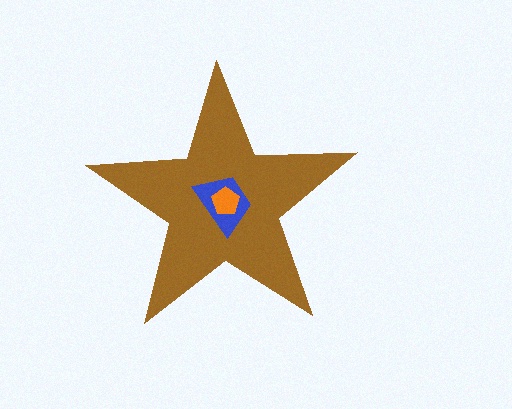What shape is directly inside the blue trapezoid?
The orange pentagon.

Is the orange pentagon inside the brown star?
Yes.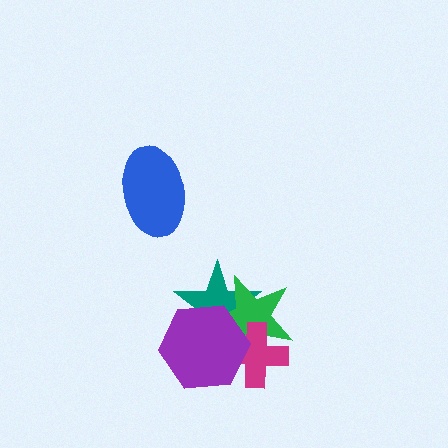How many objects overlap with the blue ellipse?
0 objects overlap with the blue ellipse.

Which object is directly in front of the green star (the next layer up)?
The magenta cross is directly in front of the green star.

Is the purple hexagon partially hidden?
No, no other shape covers it.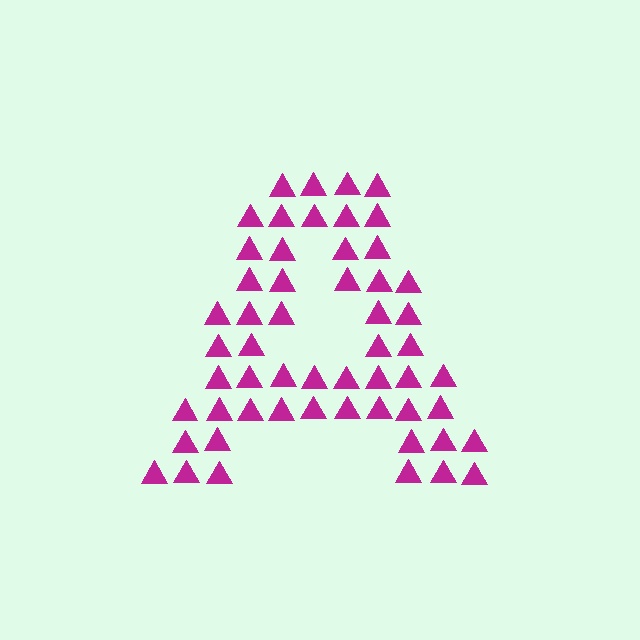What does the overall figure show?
The overall figure shows the letter A.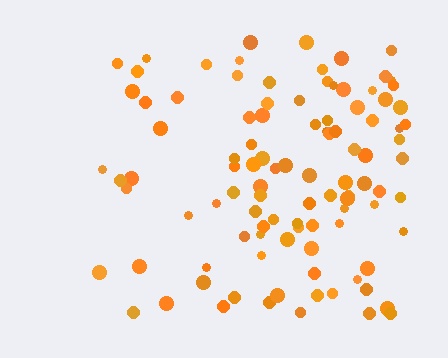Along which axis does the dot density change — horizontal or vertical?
Horizontal.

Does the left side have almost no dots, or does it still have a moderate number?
Still a moderate number, just noticeably fewer than the right.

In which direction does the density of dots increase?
From left to right, with the right side densest.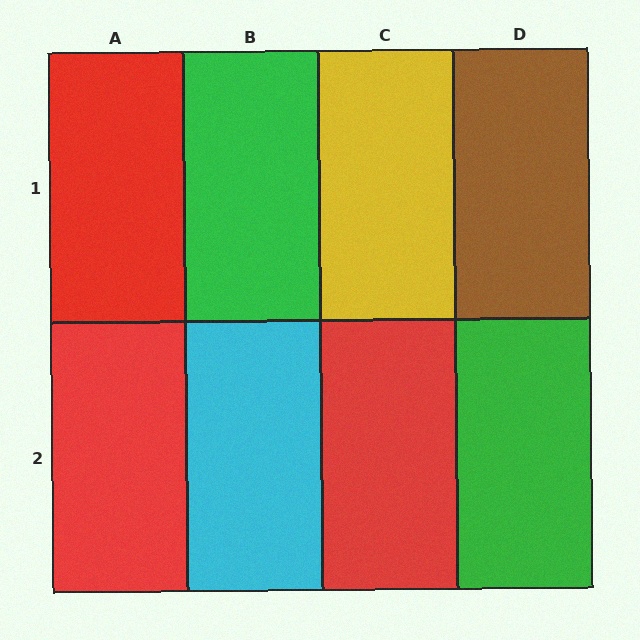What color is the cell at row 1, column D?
Brown.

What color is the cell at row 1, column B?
Green.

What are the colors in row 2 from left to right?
Red, cyan, red, green.